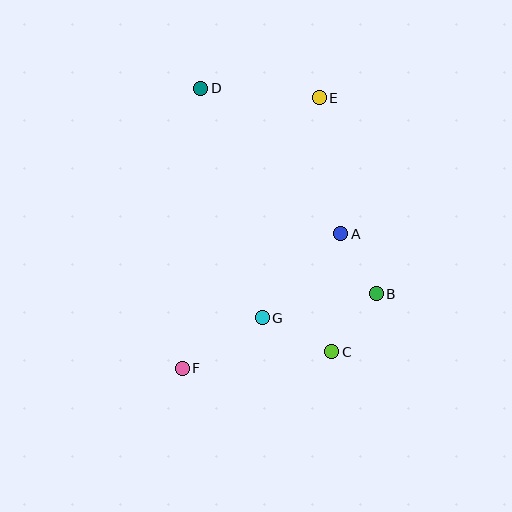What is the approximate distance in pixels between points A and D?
The distance between A and D is approximately 202 pixels.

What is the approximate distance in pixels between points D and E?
The distance between D and E is approximately 118 pixels.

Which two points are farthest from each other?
Points E and F are farthest from each other.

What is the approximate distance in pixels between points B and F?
The distance between B and F is approximately 208 pixels.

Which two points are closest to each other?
Points A and B are closest to each other.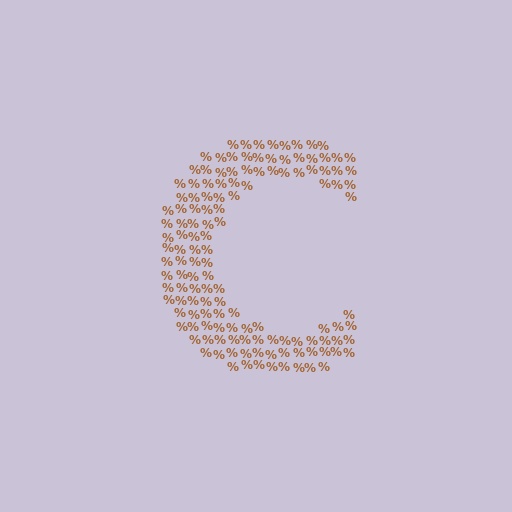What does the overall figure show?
The overall figure shows the letter C.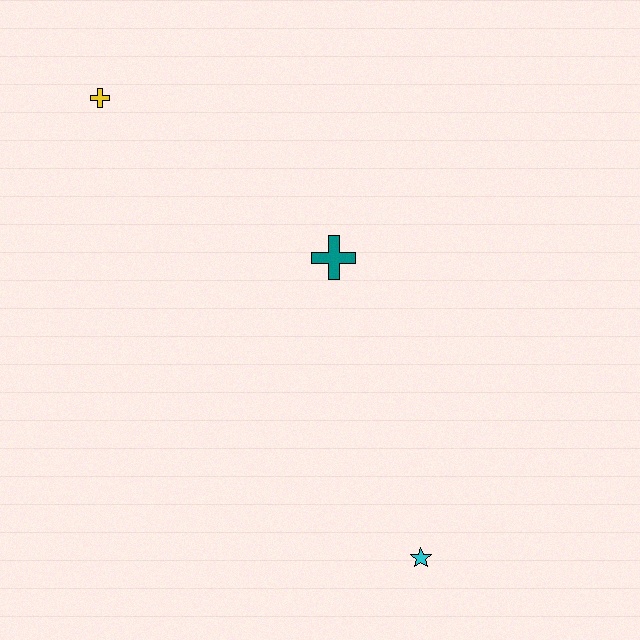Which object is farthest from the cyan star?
The yellow cross is farthest from the cyan star.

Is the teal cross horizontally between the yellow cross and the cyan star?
Yes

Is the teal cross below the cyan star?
No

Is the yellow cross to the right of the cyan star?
No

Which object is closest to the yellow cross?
The teal cross is closest to the yellow cross.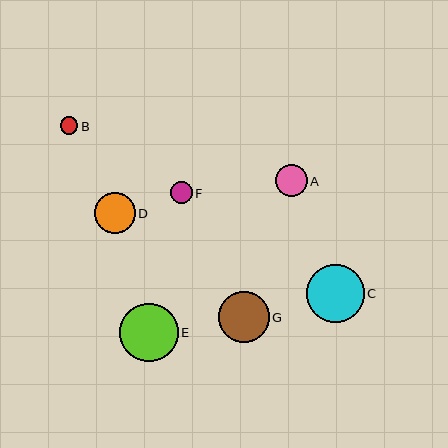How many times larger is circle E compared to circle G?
Circle E is approximately 1.2 times the size of circle G.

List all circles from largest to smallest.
From largest to smallest: E, C, G, D, A, F, B.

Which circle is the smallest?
Circle B is the smallest with a size of approximately 17 pixels.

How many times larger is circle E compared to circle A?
Circle E is approximately 1.8 times the size of circle A.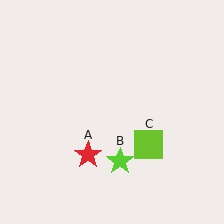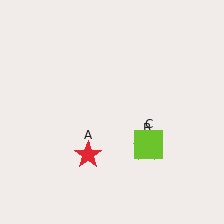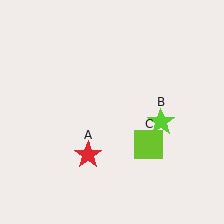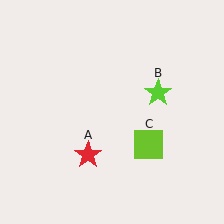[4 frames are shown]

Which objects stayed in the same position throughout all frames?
Red star (object A) and lime square (object C) remained stationary.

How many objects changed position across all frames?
1 object changed position: lime star (object B).